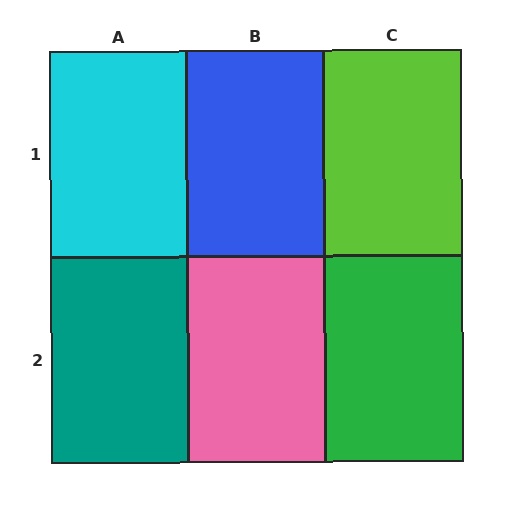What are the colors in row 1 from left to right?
Cyan, blue, lime.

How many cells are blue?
1 cell is blue.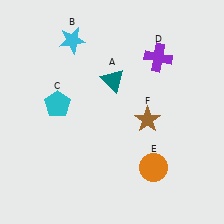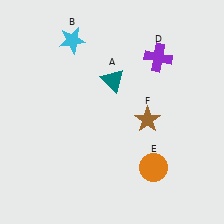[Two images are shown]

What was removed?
The cyan pentagon (C) was removed in Image 2.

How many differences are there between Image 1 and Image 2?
There is 1 difference between the two images.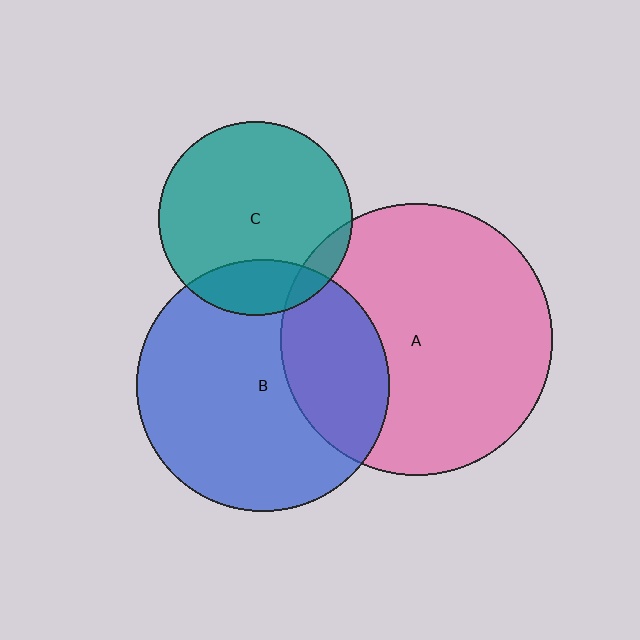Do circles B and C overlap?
Yes.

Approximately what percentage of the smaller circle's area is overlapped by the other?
Approximately 20%.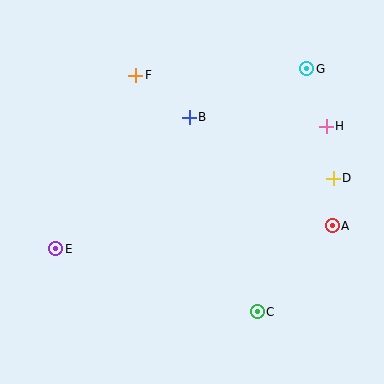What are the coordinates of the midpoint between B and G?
The midpoint between B and G is at (248, 93).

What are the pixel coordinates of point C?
Point C is at (257, 312).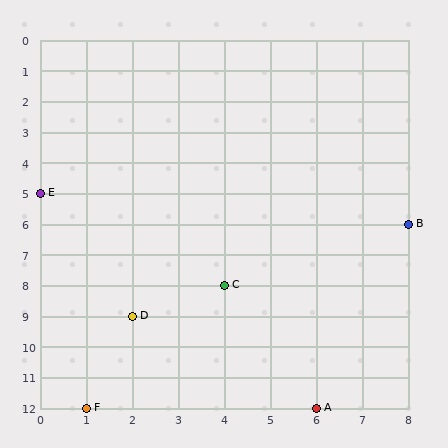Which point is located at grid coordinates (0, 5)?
Point E is at (0, 5).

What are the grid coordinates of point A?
Point A is at grid coordinates (6, 12).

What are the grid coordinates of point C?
Point C is at grid coordinates (4, 8).